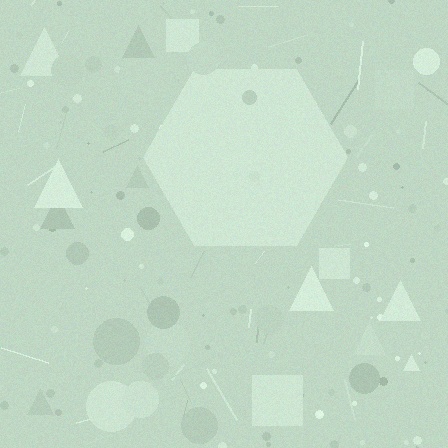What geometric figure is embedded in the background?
A hexagon is embedded in the background.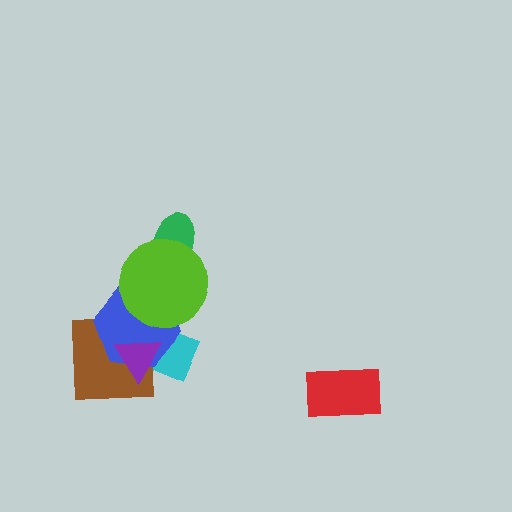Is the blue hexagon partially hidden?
Yes, it is partially covered by another shape.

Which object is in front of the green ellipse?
The lime circle is in front of the green ellipse.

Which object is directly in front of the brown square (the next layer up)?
The blue hexagon is directly in front of the brown square.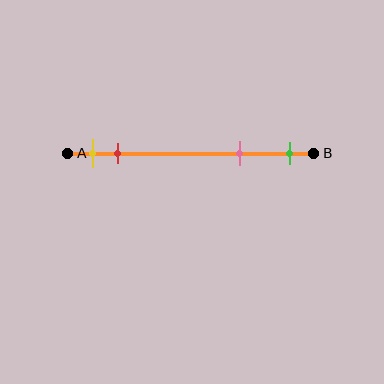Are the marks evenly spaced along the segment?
No, the marks are not evenly spaced.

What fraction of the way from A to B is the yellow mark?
The yellow mark is approximately 10% (0.1) of the way from A to B.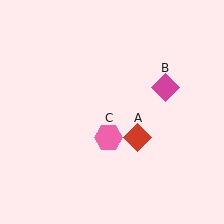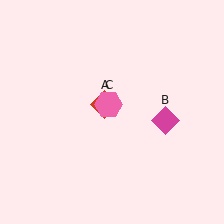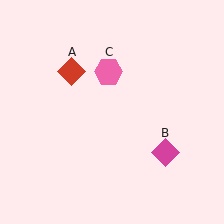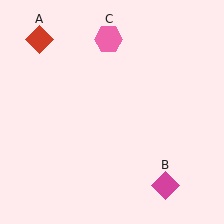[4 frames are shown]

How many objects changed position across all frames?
3 objects changed position: red diamond (object A), magenta diamond (object B), pink hexagon (object C).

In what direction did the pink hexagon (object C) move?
The pink hexagon (object C) moved up.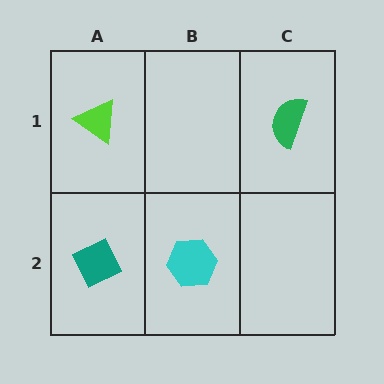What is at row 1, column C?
A green semicircle.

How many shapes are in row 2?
2 shapes.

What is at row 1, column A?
A lime triangle.